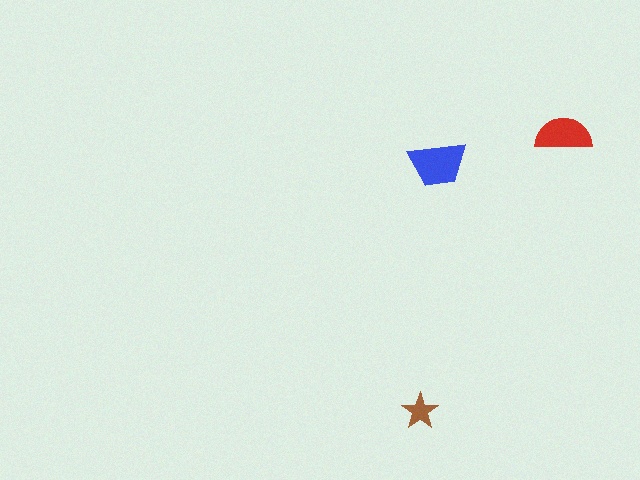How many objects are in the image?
There are 3 objects in the image.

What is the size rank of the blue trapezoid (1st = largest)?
1st.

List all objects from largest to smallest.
The blue trapezoid, the red semicircle, the brown star.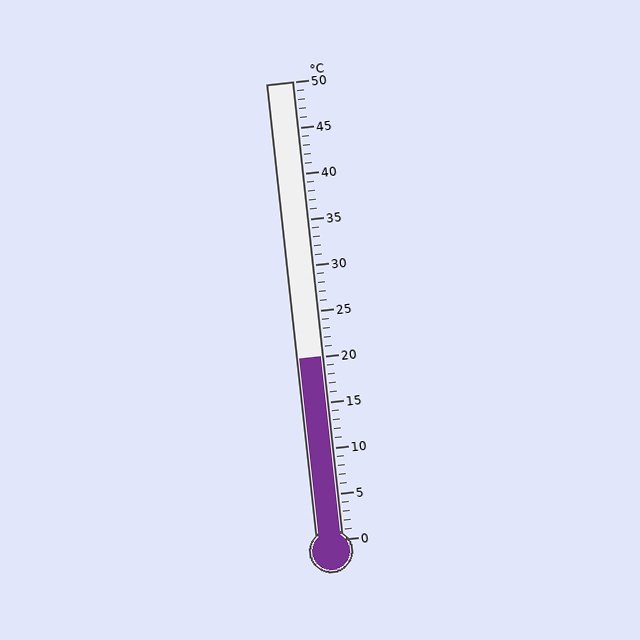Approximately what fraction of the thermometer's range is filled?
The thermometer is filled to approximately 40% of its range.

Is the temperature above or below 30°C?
The temperature is below 30°C.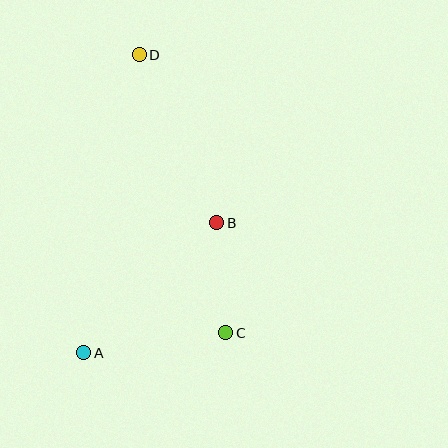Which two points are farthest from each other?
Points A and D are farthest from each other.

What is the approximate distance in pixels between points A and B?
The distance between A and B is approximately 186 pixels.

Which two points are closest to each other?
Points B and C are closest to each other.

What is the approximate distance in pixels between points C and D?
The distance between C and D is approximately 291 pixels.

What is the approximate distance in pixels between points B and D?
The distance between B and D is approximately 185 pixels.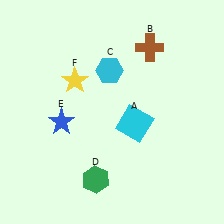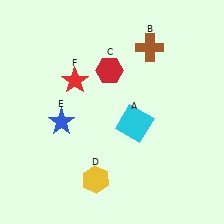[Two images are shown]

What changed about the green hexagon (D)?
In Image 1, D is green. In Image 2, it changed to yellow.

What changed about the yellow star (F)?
In Image 1, F is yellow. In Image 2, it changed to red.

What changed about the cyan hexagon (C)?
In Image 1, C is cyan. In Image 2, it changed to red.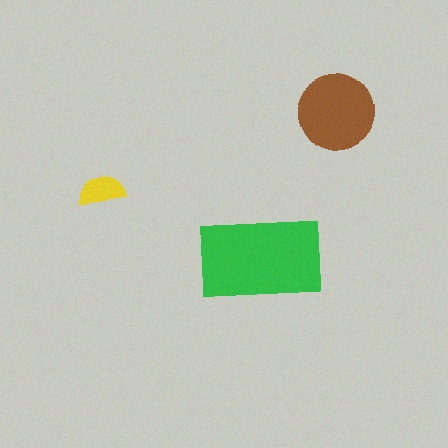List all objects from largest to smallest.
The green rectangle, the brown circle, the yellow semicircle.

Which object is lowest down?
The green rectangle is bottommost.